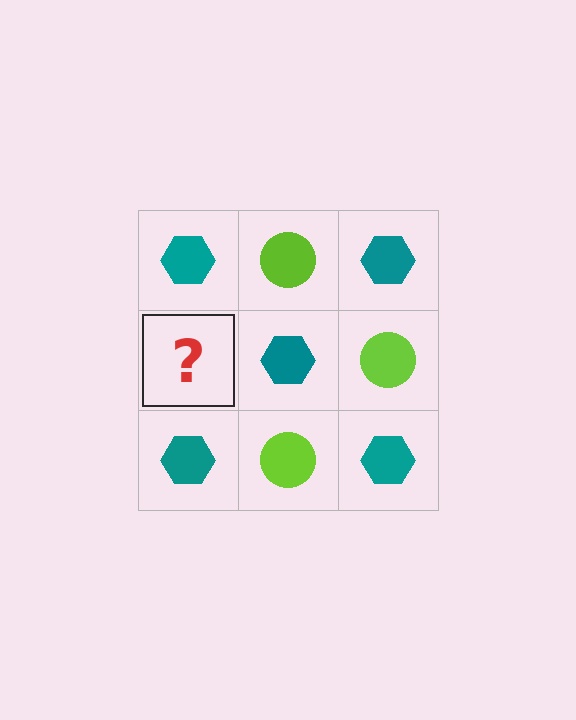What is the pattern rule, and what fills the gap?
The rule is that it alternates teal hexagon and lime circle in a checkerboard pattern. The gap should be filled with a lime circle.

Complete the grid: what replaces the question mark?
The question mark should be replaced with a lime circle.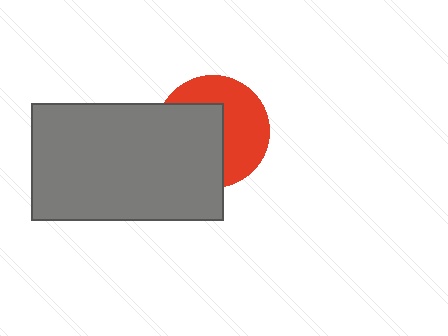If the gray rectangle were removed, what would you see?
You would see the complete red circle.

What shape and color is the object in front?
The object in front is a gray rectangle.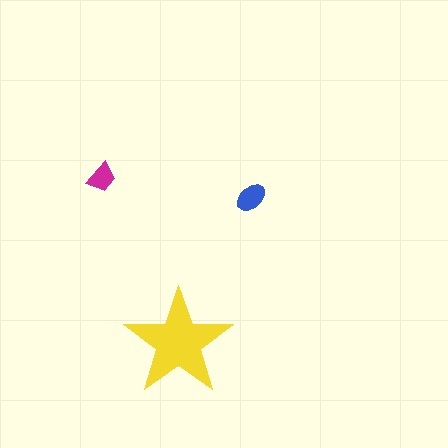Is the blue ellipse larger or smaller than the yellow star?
Smaller.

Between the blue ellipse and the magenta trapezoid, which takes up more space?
The blue ellipse.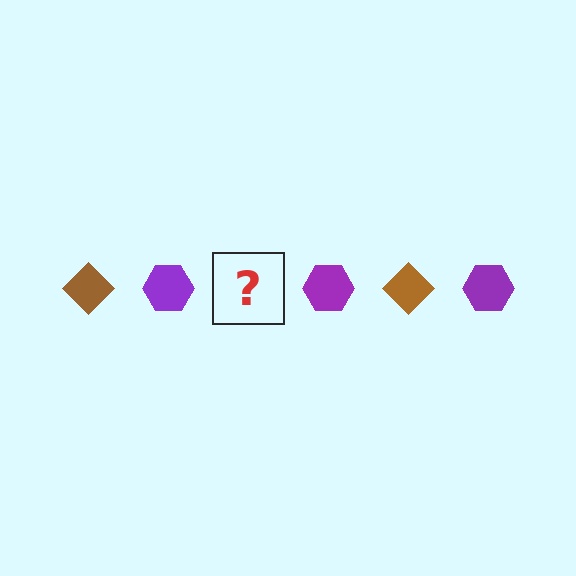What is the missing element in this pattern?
The missing element is a brown diamond.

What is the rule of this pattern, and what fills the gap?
The rule is that the pattern alternates between brown diamond and purple hexagon. The gap should be filled with a brown diamond.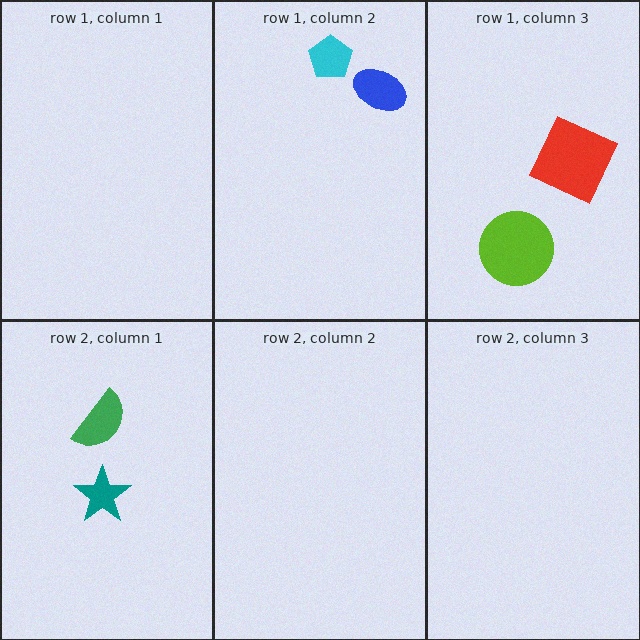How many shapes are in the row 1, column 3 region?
2.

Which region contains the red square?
The row 1, column 3 region.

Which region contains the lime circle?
The row 1, column 3 region.